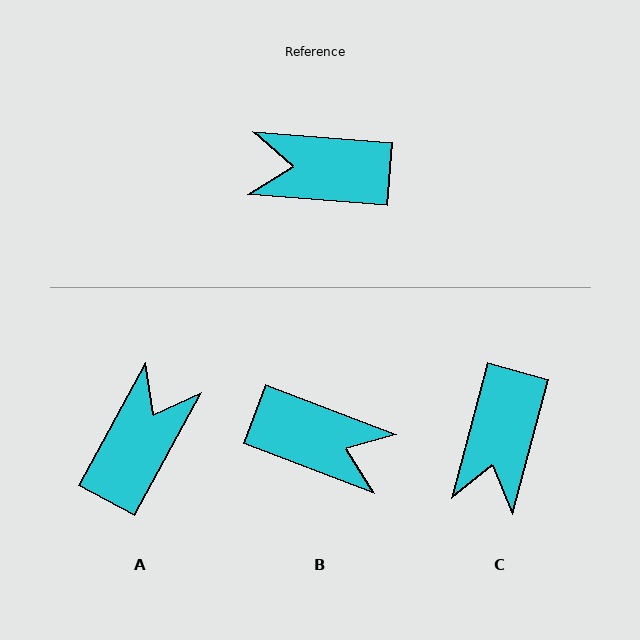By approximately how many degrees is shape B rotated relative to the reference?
Approximately 164 degrees counter-clockwise.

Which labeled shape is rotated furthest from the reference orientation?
B, about 164 degrees away.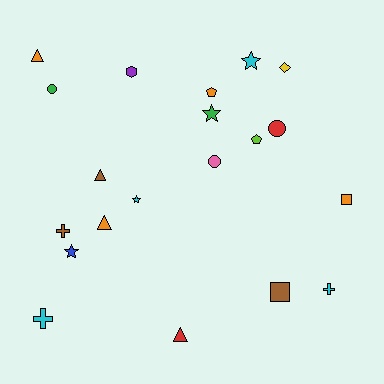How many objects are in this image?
There are 20 objects.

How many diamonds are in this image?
There is 1 diamond.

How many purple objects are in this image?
There is 1 purple object.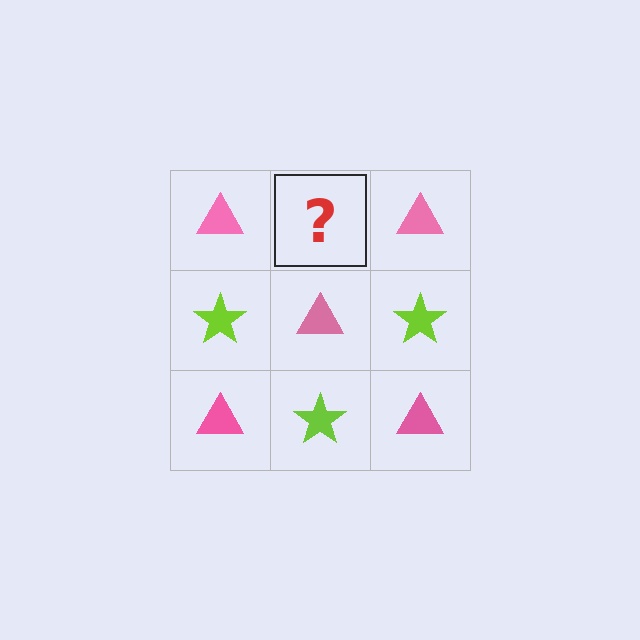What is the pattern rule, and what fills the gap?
The rule is that it alternates pink triangle and lime star in a checkerboard pattern. The gap should be filled with a lime star.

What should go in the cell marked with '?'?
The missing cell should contain a lime star.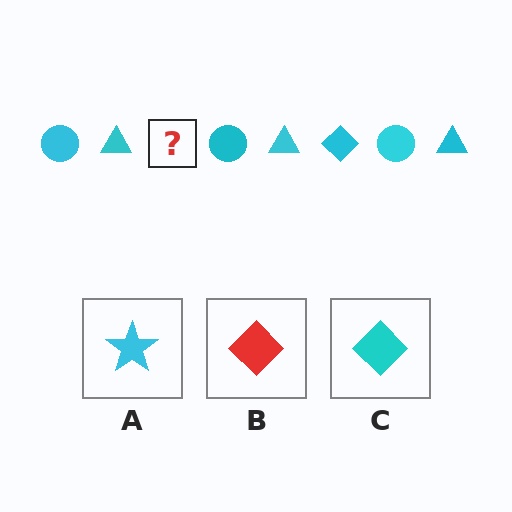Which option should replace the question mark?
Option C.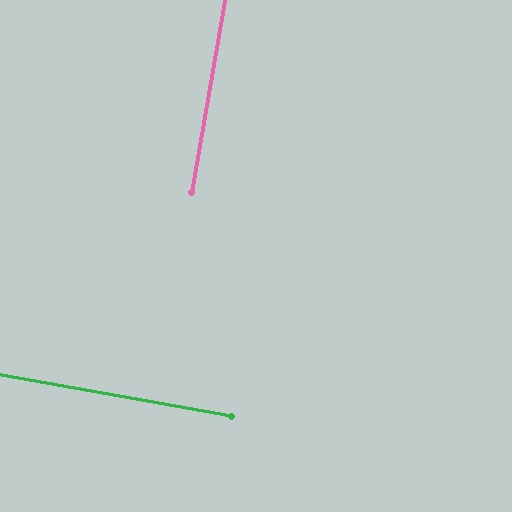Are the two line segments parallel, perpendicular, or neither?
Perpendicular — they meet at approximately 90°.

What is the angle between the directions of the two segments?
Approximately 90 degrees.